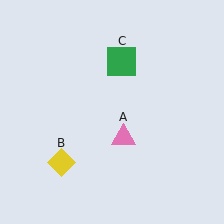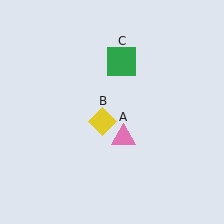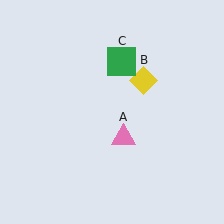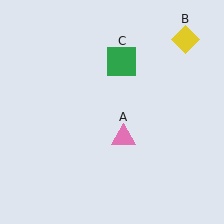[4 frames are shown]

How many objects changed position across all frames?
1 object changed position: yellow diamond (object B).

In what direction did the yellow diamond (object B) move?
The yellow diamond (object B) moved up and to the right.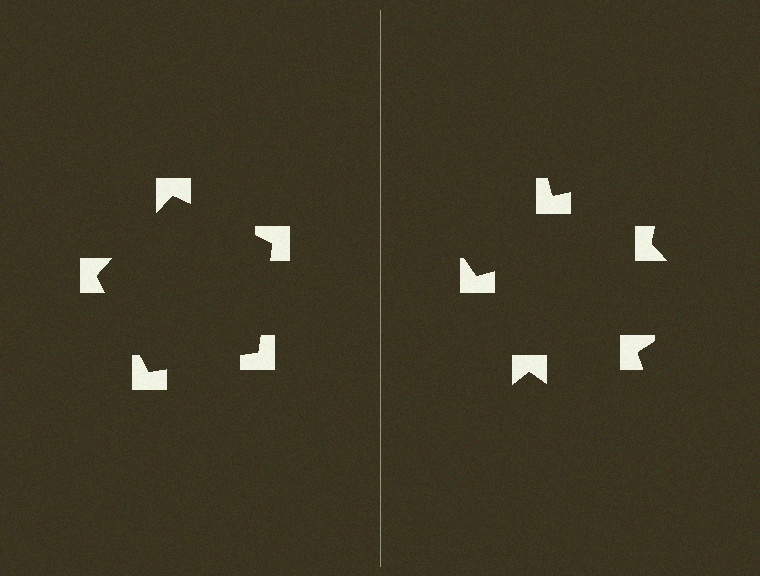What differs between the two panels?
The notched squares are positioned identically on both sides; only the wedge orientations differ. On the left they align to a pentagon; on the right they are misaligned.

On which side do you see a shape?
An illusory pentagon appears on the left side. On the right side the wedge cuts are rotated, so no coherent shape forms.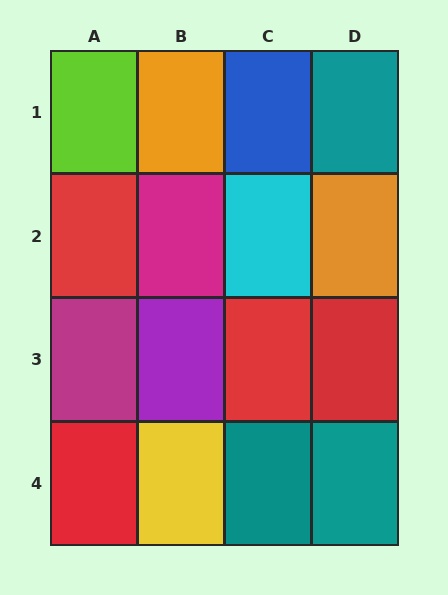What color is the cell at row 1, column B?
Orange.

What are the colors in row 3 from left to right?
Magenta, purple, red, red.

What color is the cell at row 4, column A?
Red.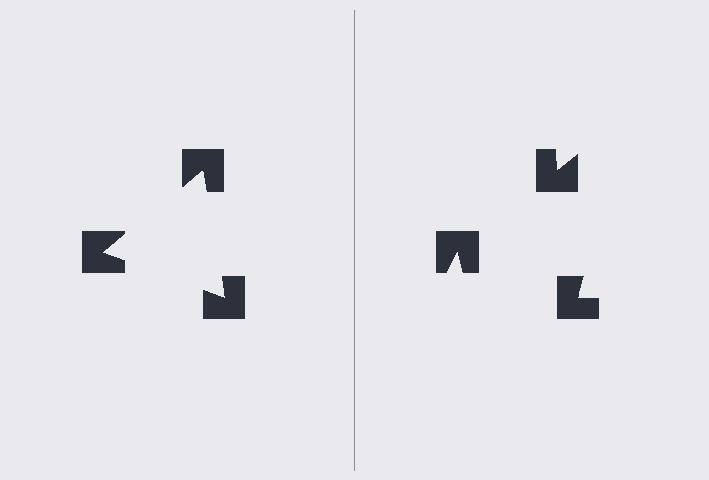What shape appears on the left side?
An illusory triangle.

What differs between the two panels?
The notched squares are positioned identically on both sides; only the wedge orientations differ. On the left they align to a triangle; on the right they are misaligned.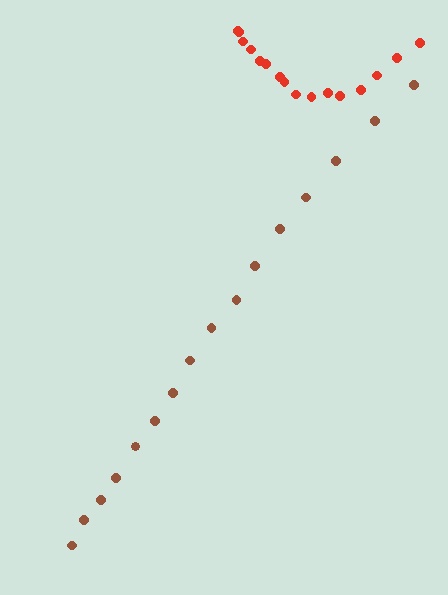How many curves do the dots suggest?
There are 2 distinct paths.